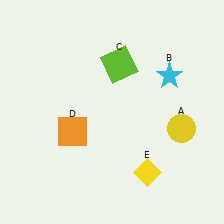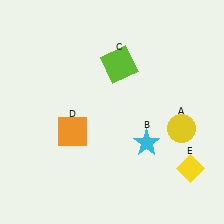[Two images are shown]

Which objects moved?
The objects that moved are: the cyan star (B), the yellow diamond (E).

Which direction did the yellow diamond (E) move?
The yellow diamond (E) moved right.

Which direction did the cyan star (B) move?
The cyan star (B) moved down.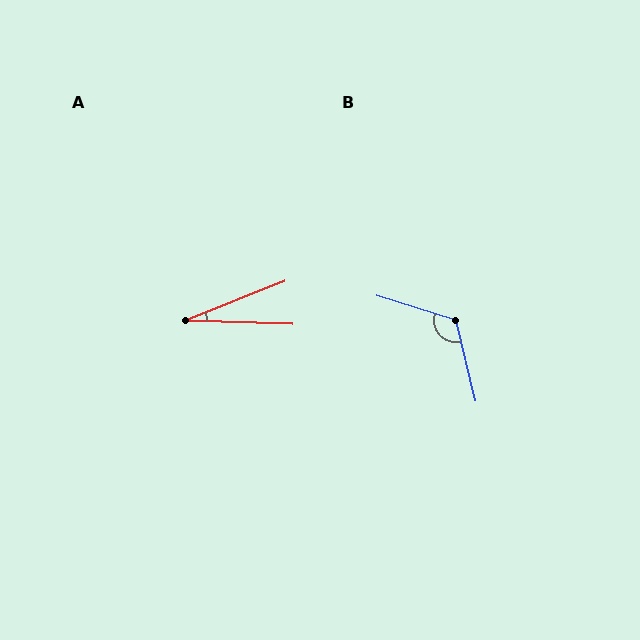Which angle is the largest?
B, at approximately 121 degrees.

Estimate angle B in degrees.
Approximately 121 degrees.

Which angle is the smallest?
A, at approximately 24 degrees.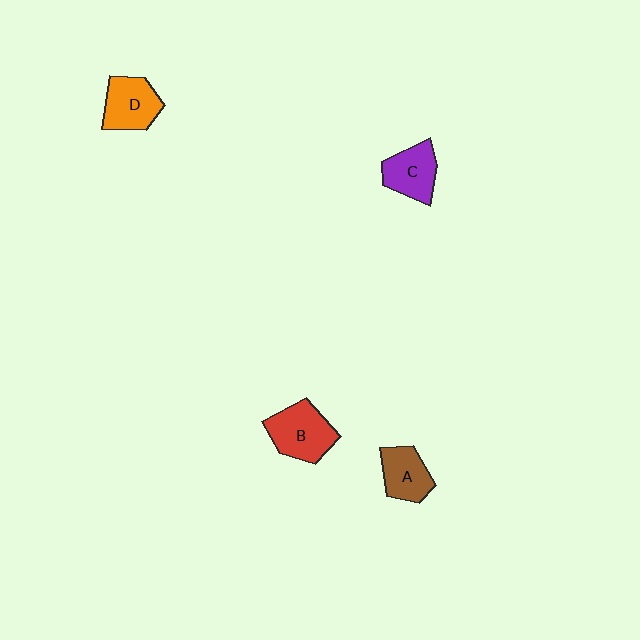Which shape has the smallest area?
Shape A (brown).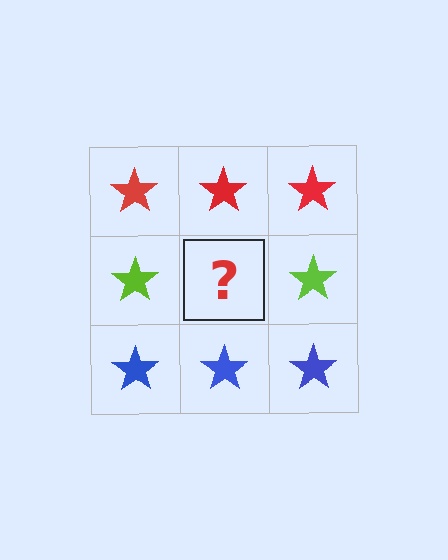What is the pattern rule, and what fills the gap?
The rule is that each row has a consistent color. The gap should be filled with a lime star.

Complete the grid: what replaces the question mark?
The question mark should be replaced with a lime star.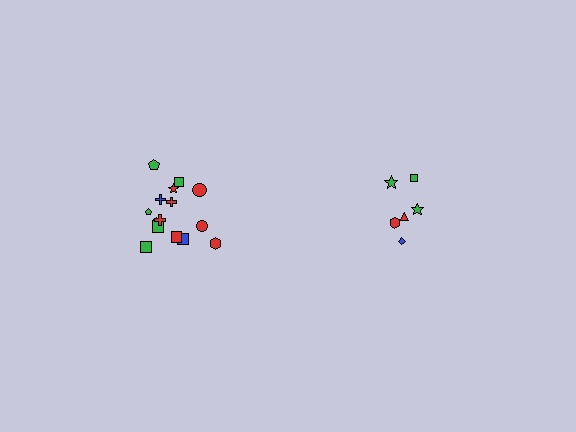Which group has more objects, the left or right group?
The left group.